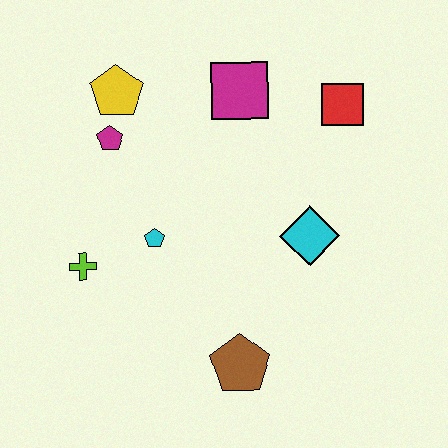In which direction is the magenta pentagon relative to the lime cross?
The magenta pentagon is above the lime cross.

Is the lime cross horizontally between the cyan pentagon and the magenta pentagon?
No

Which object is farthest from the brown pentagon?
The yellow pentagon is farthest from the brown pentagon.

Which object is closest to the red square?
The magenta square is closest to the red square.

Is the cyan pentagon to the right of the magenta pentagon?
Yes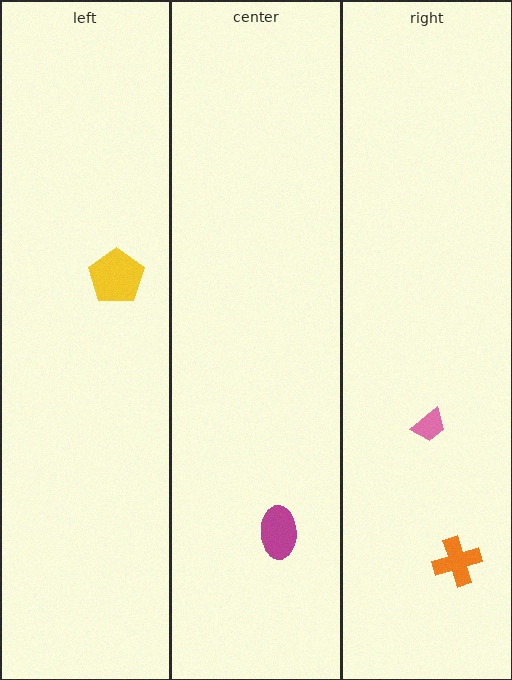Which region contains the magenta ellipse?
The center region.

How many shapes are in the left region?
1.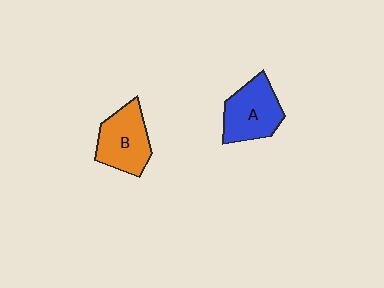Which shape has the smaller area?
Shape B (orange).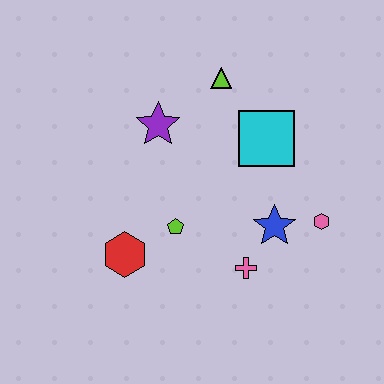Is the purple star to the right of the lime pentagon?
No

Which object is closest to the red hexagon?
The lime pentagon is closest to the red hexagon.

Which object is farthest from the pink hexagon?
The red hexagon is farthest from the pink hexagon.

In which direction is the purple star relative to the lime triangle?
The purple star is to the left of the lime triangle.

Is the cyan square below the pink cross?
No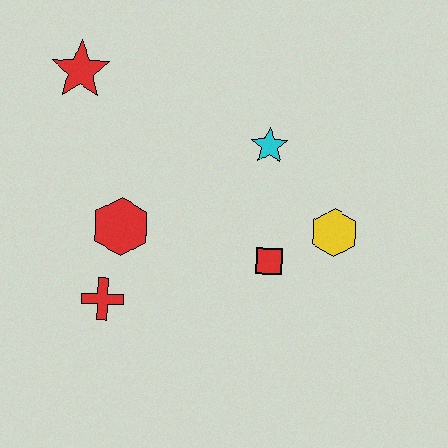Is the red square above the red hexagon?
No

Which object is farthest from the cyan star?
The red cross is farthest from the cyan star.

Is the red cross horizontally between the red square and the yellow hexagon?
No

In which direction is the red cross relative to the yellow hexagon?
The red cross is to the left of the yellow hexagon.